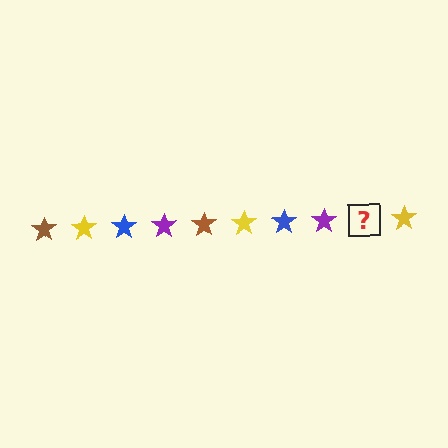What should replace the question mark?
The question mark should be replaced with a brown star.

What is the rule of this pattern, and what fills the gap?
The rule is that the pattern cycles through brown, yellow, blue, purple stars. The gap should be filled with a brown star.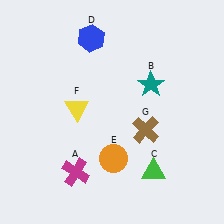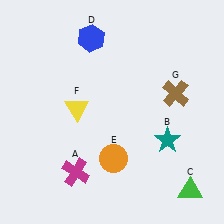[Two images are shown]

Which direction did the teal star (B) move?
The teal star (B) moved down.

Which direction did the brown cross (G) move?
The brown cross (G) moved up.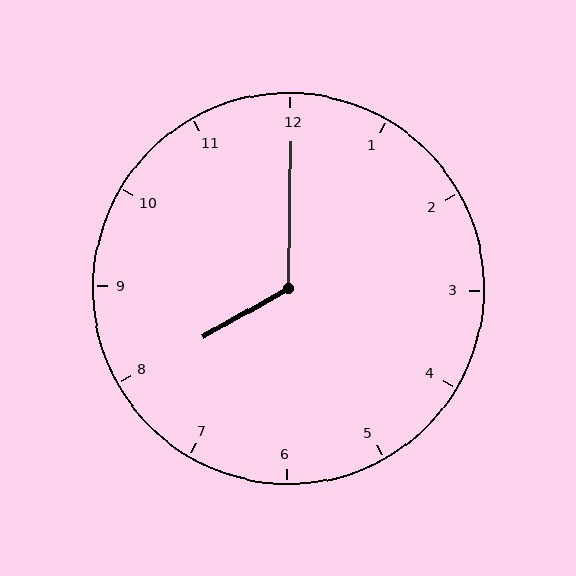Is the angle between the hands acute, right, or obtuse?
It is obtuse.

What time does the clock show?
8:00.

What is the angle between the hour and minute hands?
Approximately 120 degrees.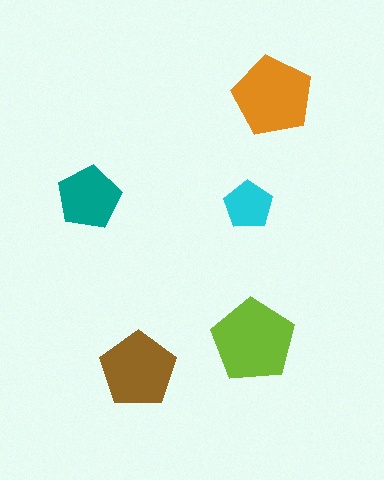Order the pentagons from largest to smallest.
the lime one, the orange one, the brown one, the teal one, the cyan one.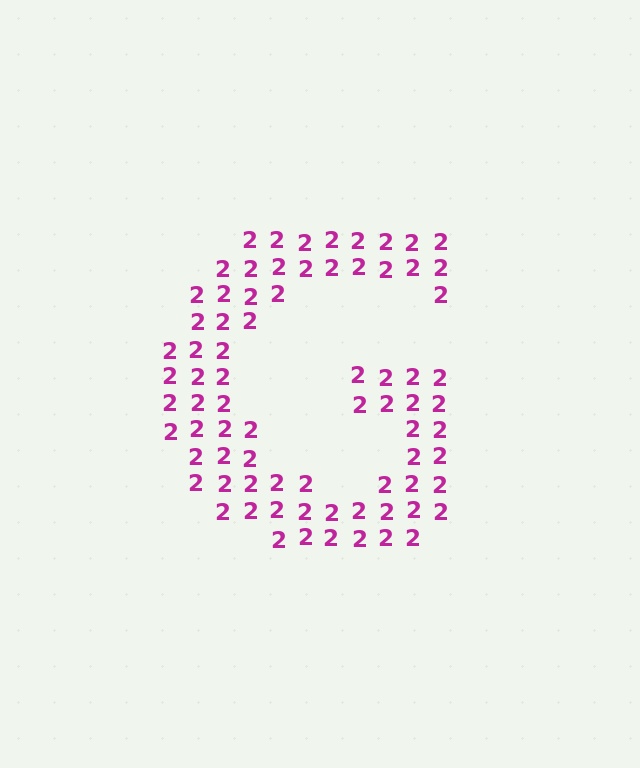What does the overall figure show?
The overall figure shows the letter G.